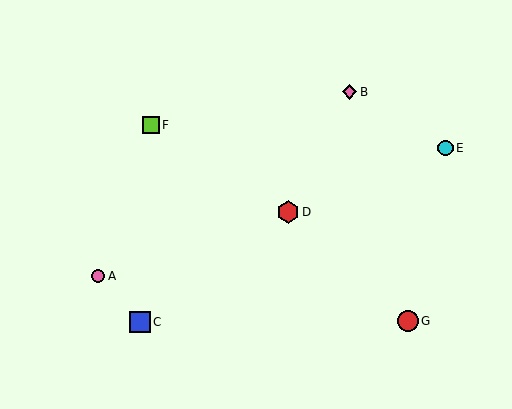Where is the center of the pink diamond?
The center of the pink diamond is at (349, 92).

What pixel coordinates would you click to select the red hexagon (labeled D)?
Click at (288, 212) to select the red hexagon D.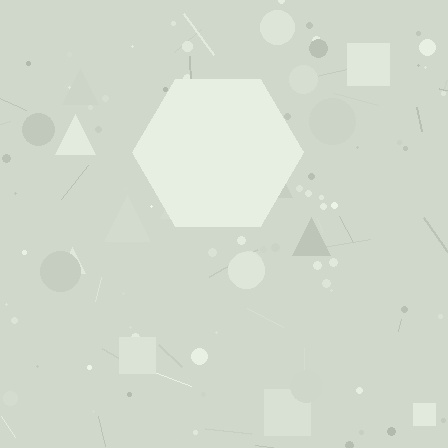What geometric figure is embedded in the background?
A hexagon is embedded in the background.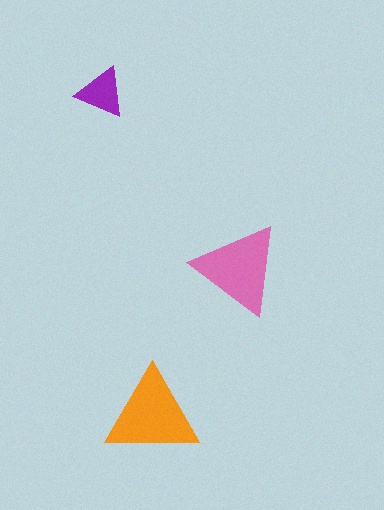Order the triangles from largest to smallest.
the orange one, the pink one, the purple one.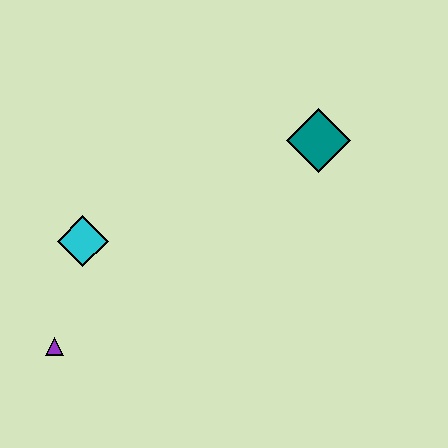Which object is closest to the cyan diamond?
The purple triangle is closest to the cyan diamond.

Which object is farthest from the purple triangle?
The teal diamond is farthest from the purple triangle.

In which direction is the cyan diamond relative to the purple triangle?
The cyan diamond is above the purple triangle.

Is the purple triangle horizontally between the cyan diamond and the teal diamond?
No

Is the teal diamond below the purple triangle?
No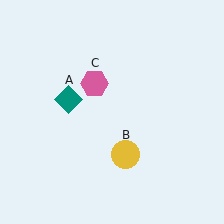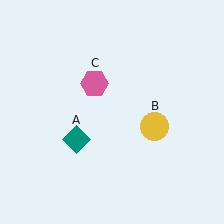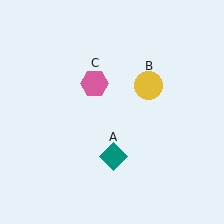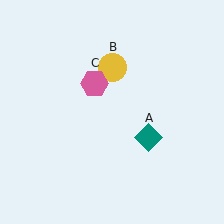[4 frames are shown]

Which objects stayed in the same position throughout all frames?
Pink hexagon (object C) remained stationary.